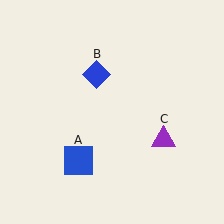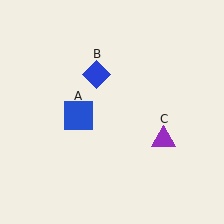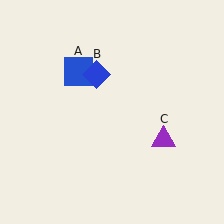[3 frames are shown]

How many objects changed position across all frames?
1 object changed position: blue square (object A).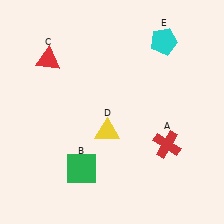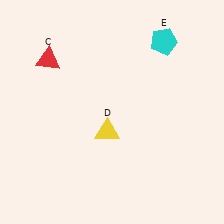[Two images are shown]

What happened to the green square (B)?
The green square (B) was removed in Image 2. It was in the bottom-left area of Image 1.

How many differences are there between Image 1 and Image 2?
There are 2 differences between the two images.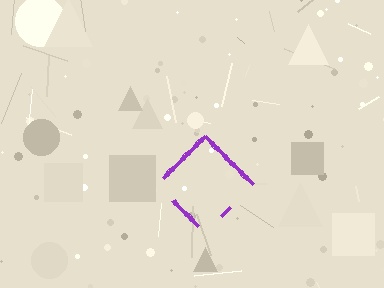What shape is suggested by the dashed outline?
The dashed outline suggests a diamond.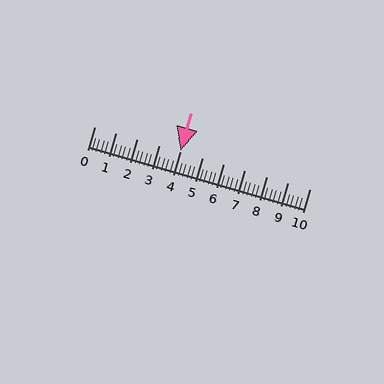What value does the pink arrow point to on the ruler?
The pink arrow points to approximately 4.0.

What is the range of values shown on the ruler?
The ruler shows values from 0 to 10.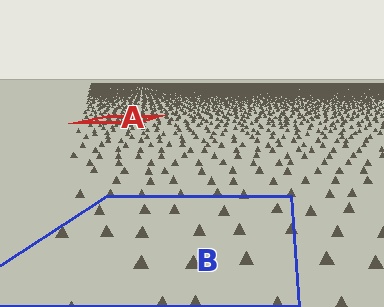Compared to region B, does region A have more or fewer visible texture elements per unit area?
Region A has more texture elements per unit area — they are packed more densely because it is farther away.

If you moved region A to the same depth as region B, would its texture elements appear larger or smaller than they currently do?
They would appear larger. At a closer depth, the same texture elements are projected at a bigger on-screen size.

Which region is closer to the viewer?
Region B is closer. The texture elements there are larger and more spread out.